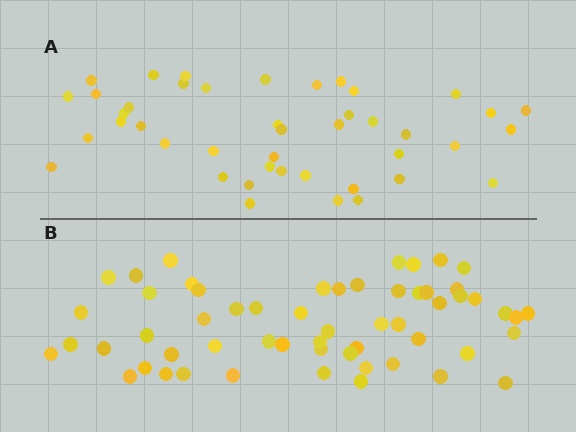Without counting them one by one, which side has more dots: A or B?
Region B (the bottom region) has more dots.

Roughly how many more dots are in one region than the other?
Region B has approximately 15 more dots than region A.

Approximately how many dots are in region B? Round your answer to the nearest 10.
About 60 dots. (The exact count is 57, which rounds to 60.)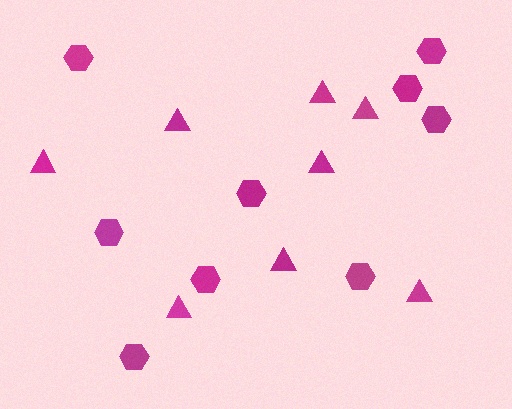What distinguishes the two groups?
There are 2 groups: one group of hexagons (9) and one group of triangles (8).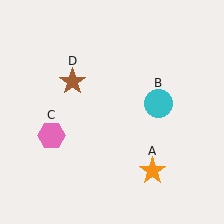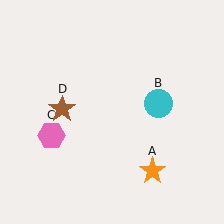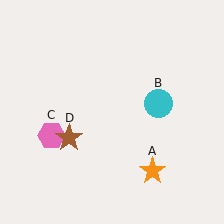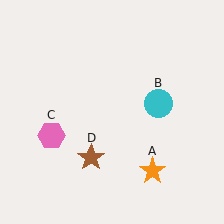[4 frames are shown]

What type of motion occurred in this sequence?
The brown star (object D) rotated counterclockwise around the center of the scene.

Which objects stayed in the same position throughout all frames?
Orange star (object A) and cyan circle (object B) and pink hexagon (object C) remained stationary.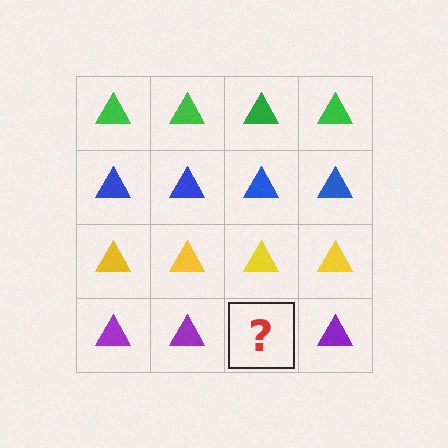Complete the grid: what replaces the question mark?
The question mark should be replaced with a purple triangle.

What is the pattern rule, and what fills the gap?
The rule is that each row has a consistent color. The gap should be filled with a purple triangle.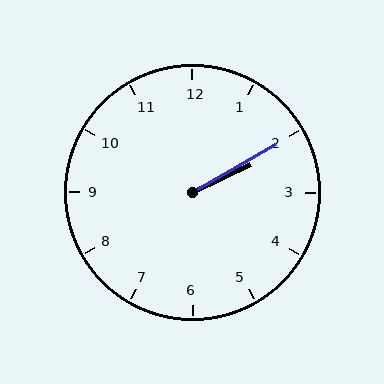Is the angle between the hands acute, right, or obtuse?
It is acute.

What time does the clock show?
2:10.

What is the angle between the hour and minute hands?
Approximately 5 degrees.